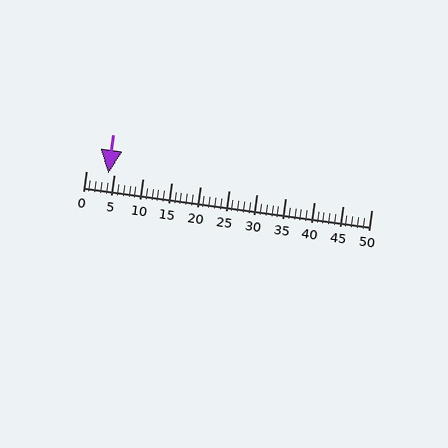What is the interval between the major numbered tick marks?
The major tick marks are spaced 5 units apart.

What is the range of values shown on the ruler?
The ruler shows values from 0 to 50.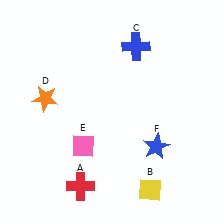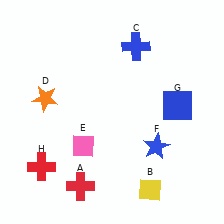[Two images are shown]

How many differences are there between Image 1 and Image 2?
There are 2 differences between the two images.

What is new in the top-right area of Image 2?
A blue square (G) was added in the top-right area of Image 2.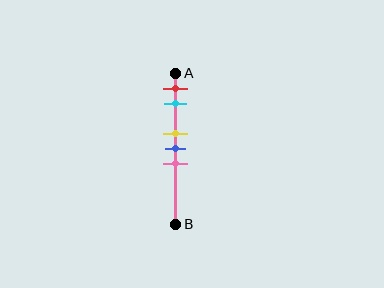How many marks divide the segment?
There are 5 marks dividing the segment.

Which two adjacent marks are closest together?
The yellow and blue marks are the closest adjacent pair.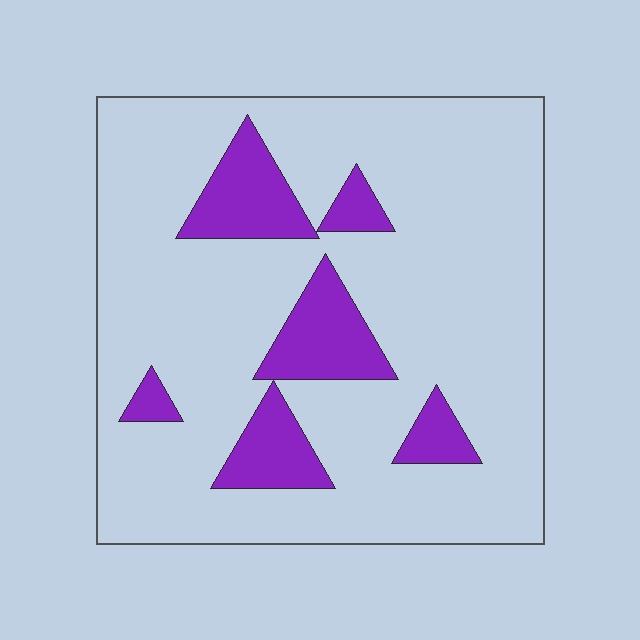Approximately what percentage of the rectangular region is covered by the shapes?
Approximately 15%.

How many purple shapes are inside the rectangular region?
6.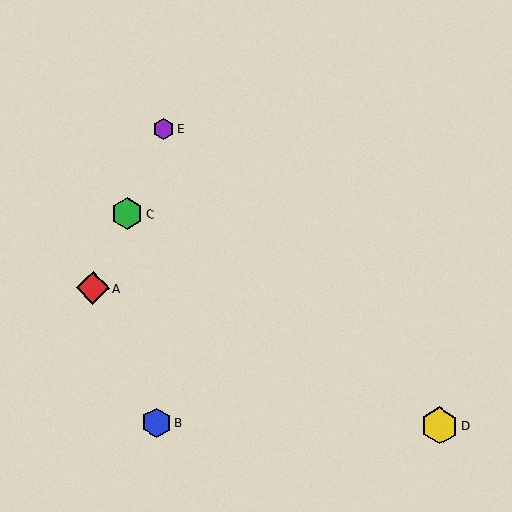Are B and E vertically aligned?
Yes, both are at x≈156.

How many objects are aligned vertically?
2 objects (B, E) are aligned vertically.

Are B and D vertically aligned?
No, B is at x≈156 and D is at x≈440.